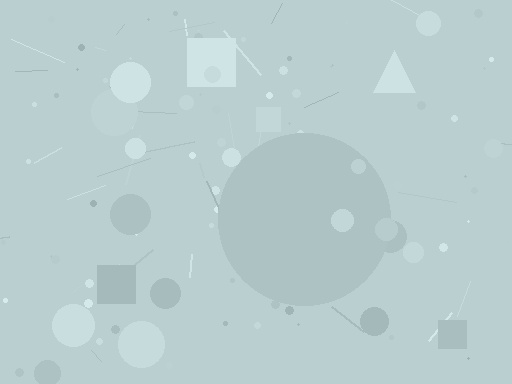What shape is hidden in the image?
A circle is hidden in the image.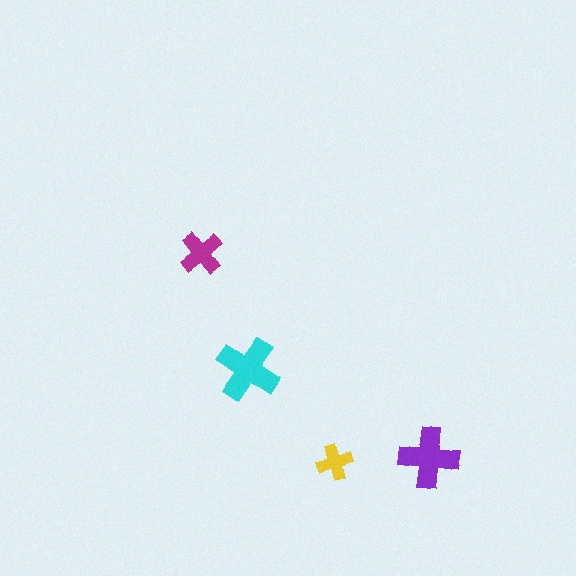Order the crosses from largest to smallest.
the cyan one, the purple one, the magenta one, the yellow one.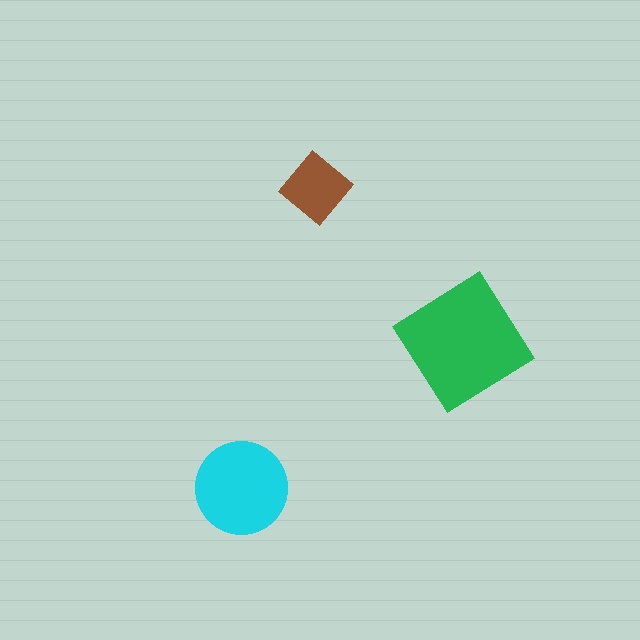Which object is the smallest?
The brown diamond.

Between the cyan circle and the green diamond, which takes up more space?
The green diamond.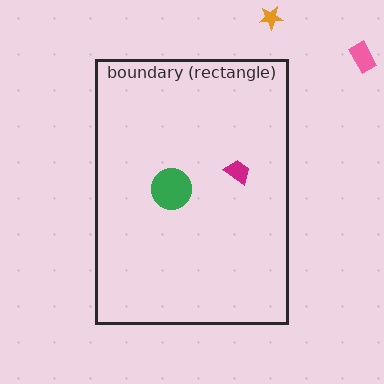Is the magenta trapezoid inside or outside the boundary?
Inside.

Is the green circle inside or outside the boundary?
Inside.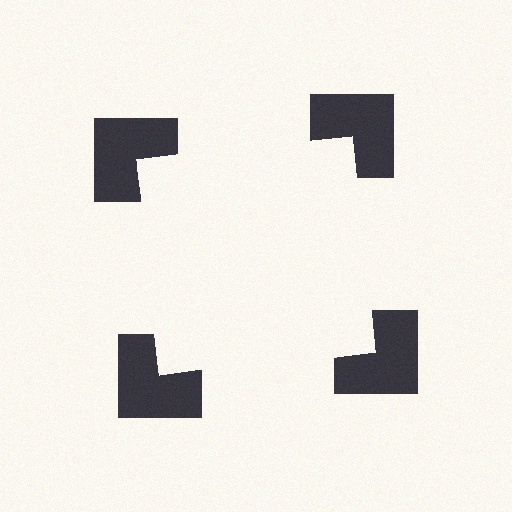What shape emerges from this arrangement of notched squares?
An illusory square — its edges are inferred from the aligned wedge cuts in the notched squares, not physically drawn.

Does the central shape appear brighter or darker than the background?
It typically appears slightly brighter than the background, even though no actual brightness change is drawn.